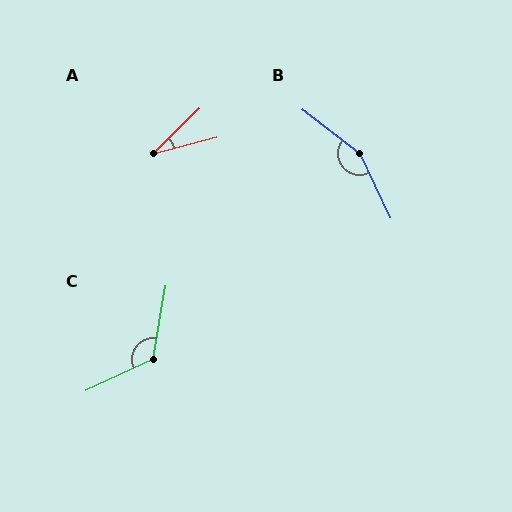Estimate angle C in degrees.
Approximately 124 degrees.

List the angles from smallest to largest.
A (30°), C (124°), B (152°).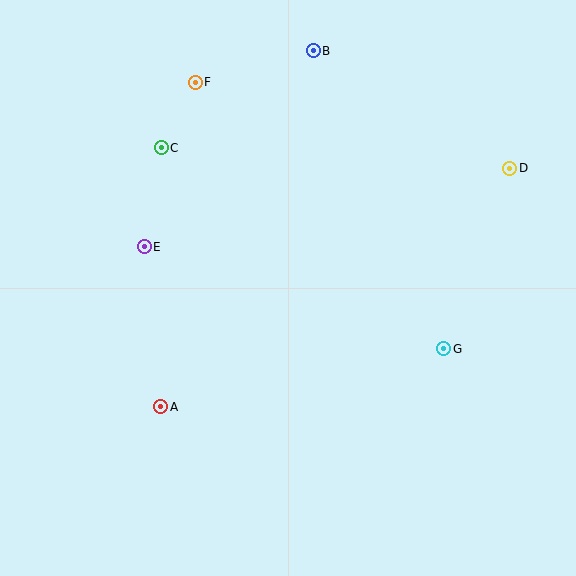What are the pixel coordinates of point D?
Point D is at (510, 168).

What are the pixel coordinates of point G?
Point G is at (444, 349).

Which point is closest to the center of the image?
Point E at (144, 247) is closest to the center.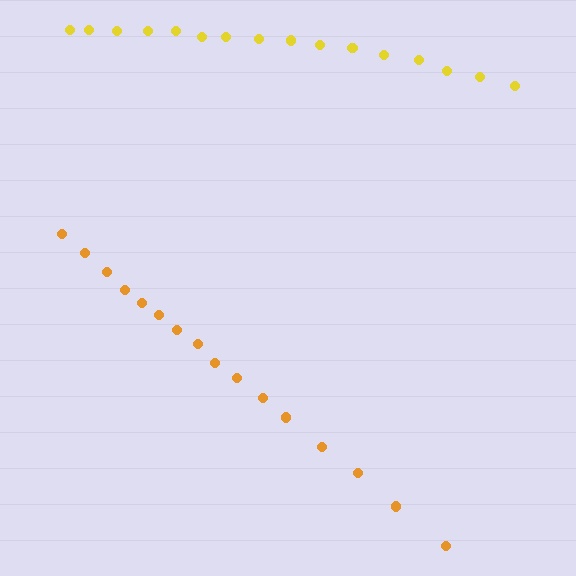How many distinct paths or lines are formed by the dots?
There are 2 distinct paths.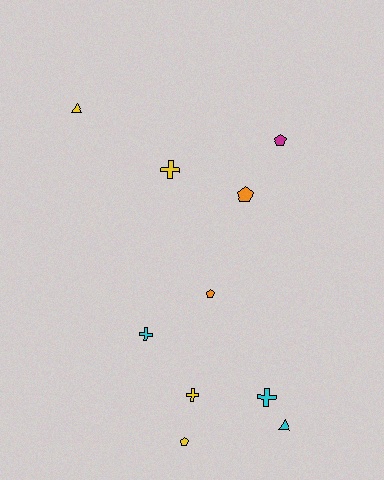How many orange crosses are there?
There are no orange crosses.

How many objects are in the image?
There are 10 objects.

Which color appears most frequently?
Yellow, with 4 objects.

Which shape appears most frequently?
Pentagon, with 4 objects.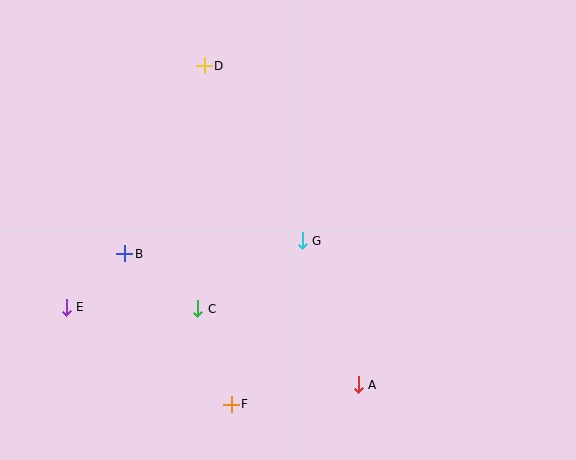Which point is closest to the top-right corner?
Point G is closest to the top-right corner.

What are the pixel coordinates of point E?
Point E is at (66, 307).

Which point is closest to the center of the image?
Point G at (302, 241) is closest to the center.